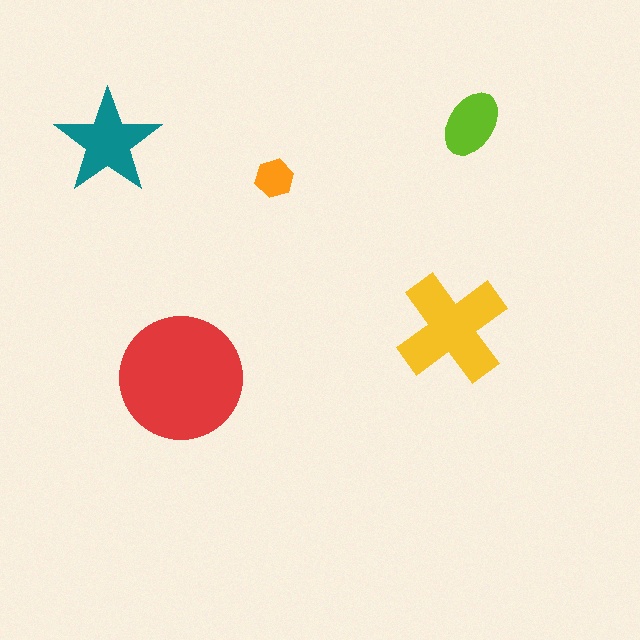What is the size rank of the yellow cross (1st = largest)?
2nd.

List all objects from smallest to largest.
The orange hexagon, the lime ellipse, the teal star, the yellow cross, the red circle.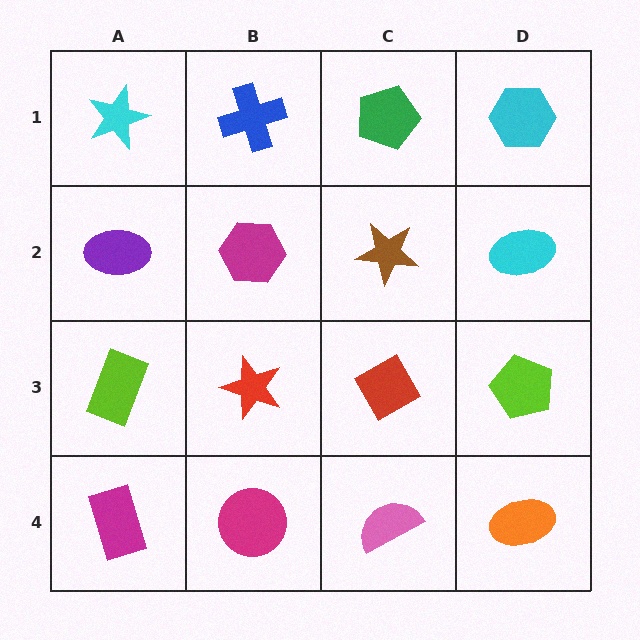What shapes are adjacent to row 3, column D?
A cyan ellipse (row 2, column D), an orange ellipse (row 4, column D), a red diamond (row 3, column C).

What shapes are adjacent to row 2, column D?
A cyan hexagon (row 1, column D), a lime pentagon (row 3, column D), a brown star (row 2, column C).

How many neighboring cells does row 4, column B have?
3.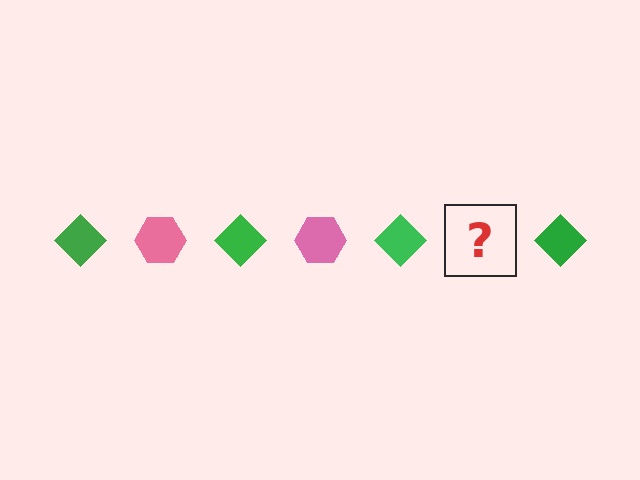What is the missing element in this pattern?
The missing element is a pink hexagon.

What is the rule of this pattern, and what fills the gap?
The rule is that the pattern alternates between green diamond and pink hexagon. The gap should be filled with a pink hexagon.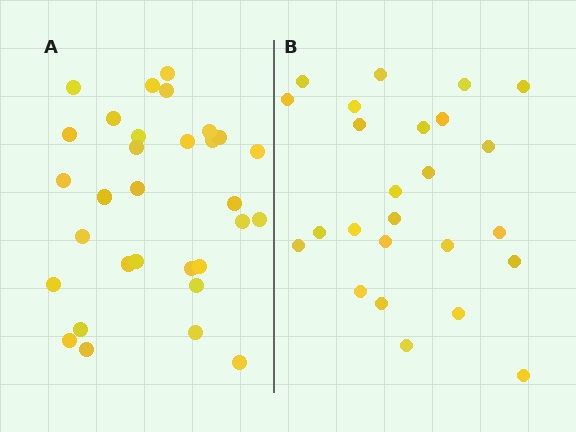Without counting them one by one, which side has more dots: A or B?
Region A (the left region) has more dots.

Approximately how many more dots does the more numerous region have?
Region A has about 6 more dots than region B.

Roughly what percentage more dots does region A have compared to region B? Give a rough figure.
About 25% more.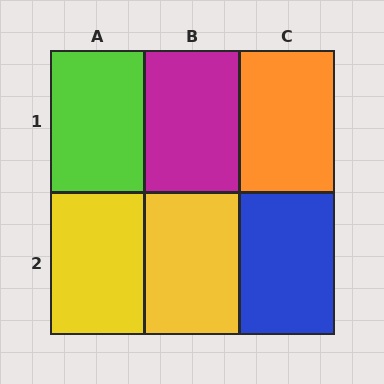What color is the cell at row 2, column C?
Blue.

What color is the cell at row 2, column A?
Yellow.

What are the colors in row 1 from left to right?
Lime, magenta, orange.